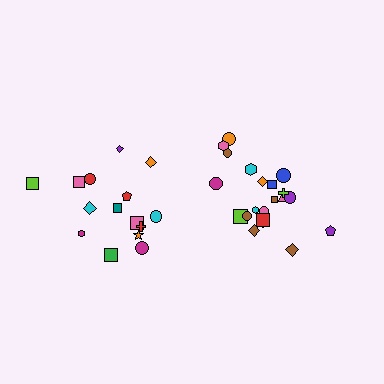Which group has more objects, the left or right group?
The right group.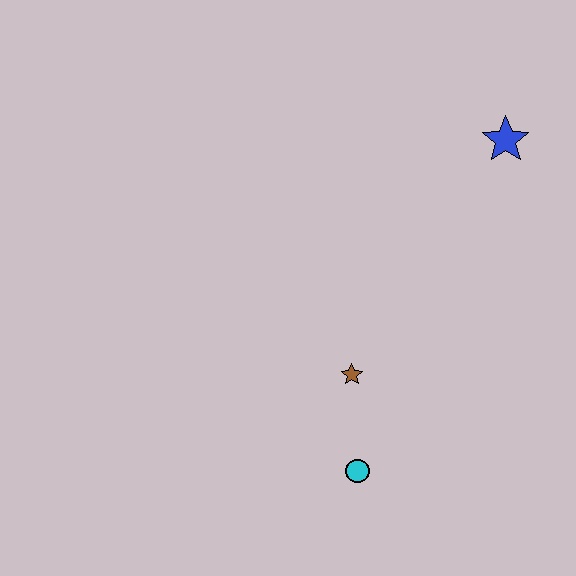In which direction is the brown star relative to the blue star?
The brown star is below the blue star.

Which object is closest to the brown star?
The cyan circle is closest to the brown star.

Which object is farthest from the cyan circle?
The blue star is farthest from the cyan circle.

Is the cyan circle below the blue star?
Yes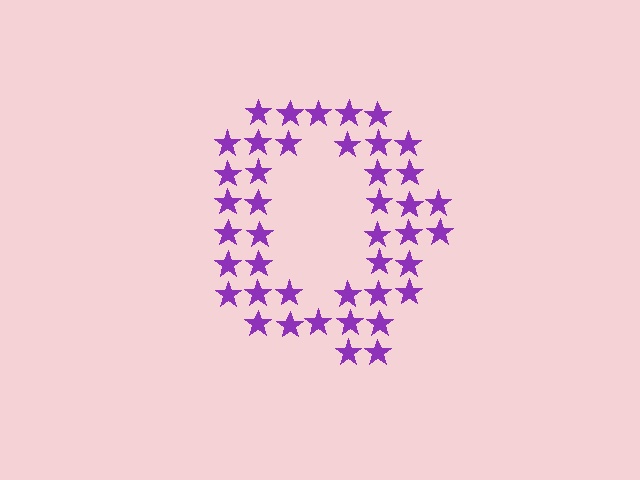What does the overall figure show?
The overall figure shows the letter Q.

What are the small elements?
The small elements are stars.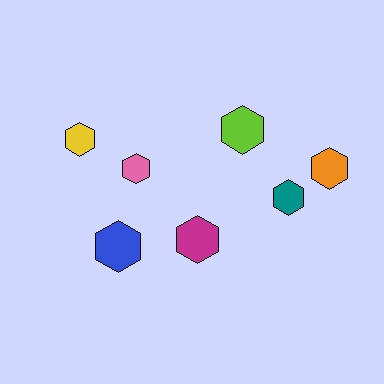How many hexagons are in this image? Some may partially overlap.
There are 7 hexagons.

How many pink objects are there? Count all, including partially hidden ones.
There is 1 pink object.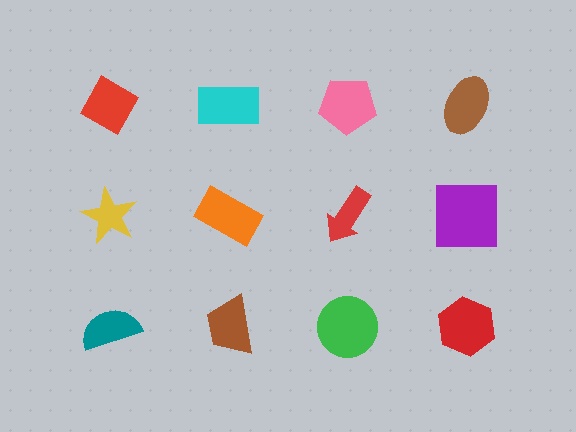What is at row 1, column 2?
A cyan rectangle.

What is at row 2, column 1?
A yellow star.